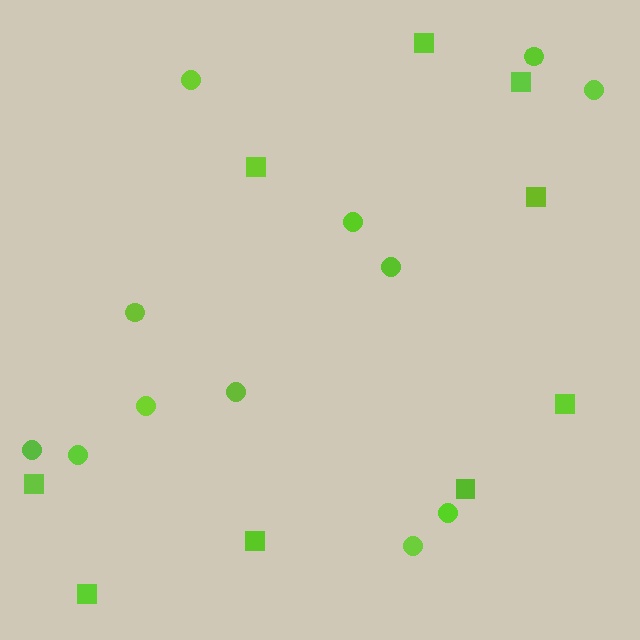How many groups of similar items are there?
There are 2 groups: one group of circles (12) and one group of squares (9).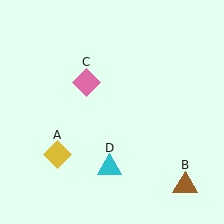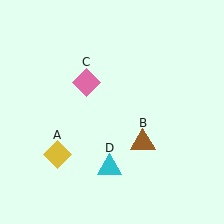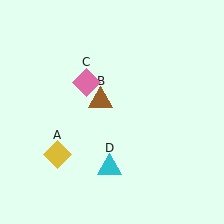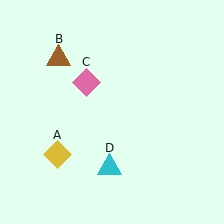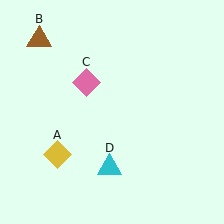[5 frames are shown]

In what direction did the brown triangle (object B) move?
The brown triangle (object B) moved up and to the left.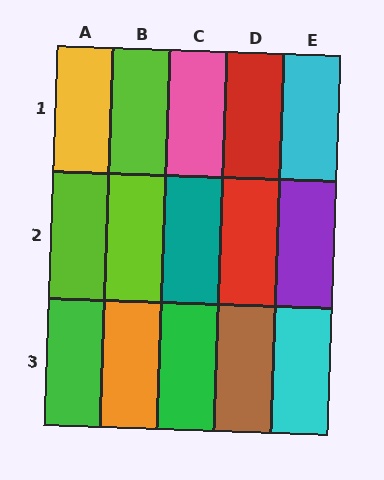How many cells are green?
2 cells are green.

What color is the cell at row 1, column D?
Red.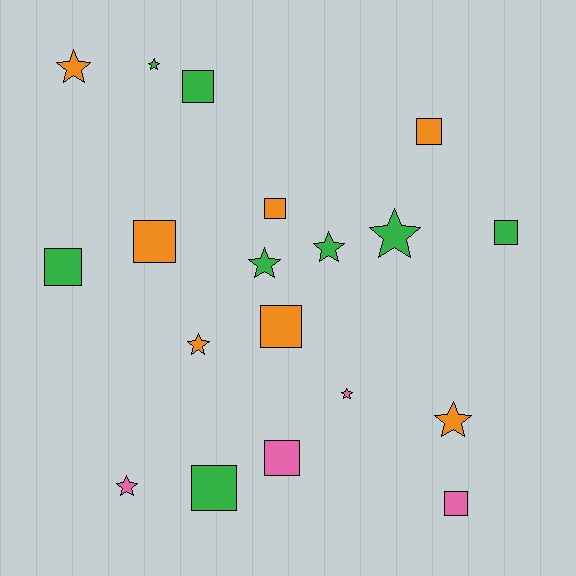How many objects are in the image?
There are 19 objects.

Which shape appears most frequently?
Square, with 10 objects.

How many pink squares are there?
There are 2 pink squares.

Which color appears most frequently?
Green, with 8 objects.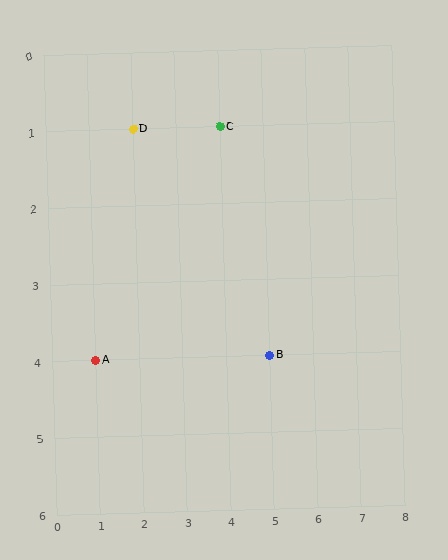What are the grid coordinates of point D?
Point D is at grid coordinates (2, 1).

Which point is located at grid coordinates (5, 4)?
Point B is at (5, 4).